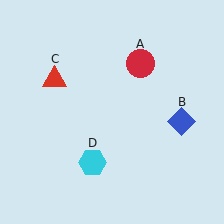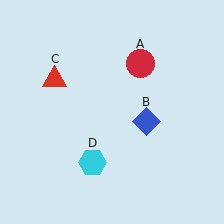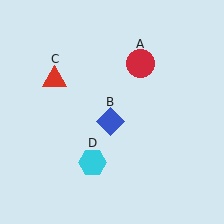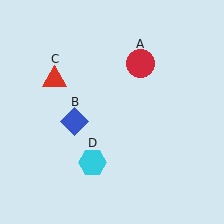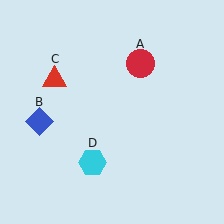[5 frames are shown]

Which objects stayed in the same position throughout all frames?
Red circle (object A) and red triangle (object C) and cyan hexagon (object D) remained stationary.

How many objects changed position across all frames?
1 object changed position: blue diamond (object B).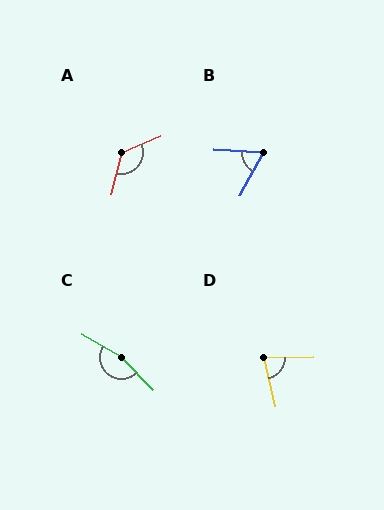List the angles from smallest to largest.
B (64°), D (77°), A (128°), C (165°).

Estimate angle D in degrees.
Approximately 77 degrees.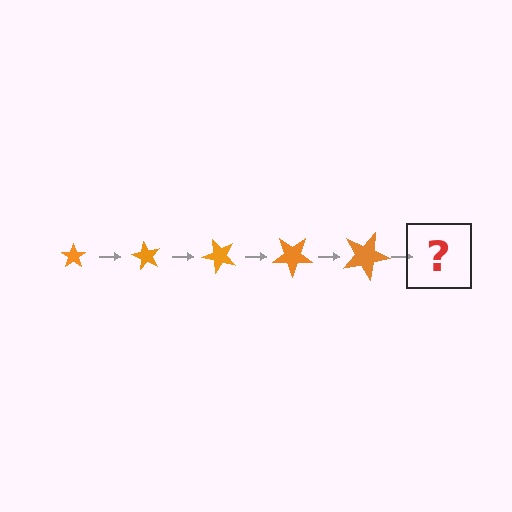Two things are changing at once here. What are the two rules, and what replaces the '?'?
The two rules are that the star grows larger each step and it rotates 60 degrees each step. The '?' should be a star, larger than the previous one and rotated 300 degrees from the start.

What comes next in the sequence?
The next element should be a star, larger than the previous one and rotated 300 degrees from the start.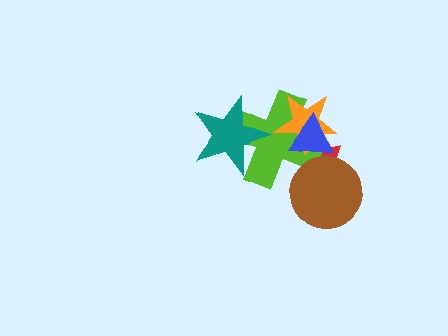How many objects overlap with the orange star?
3 objects overlap with the orange star.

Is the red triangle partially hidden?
Yes, it is partially covered by another shape.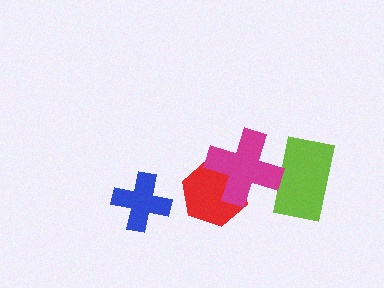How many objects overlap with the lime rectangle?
1 object overlaps with the lime rectangle.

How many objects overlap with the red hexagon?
1 object overlaps with the red hexagon.